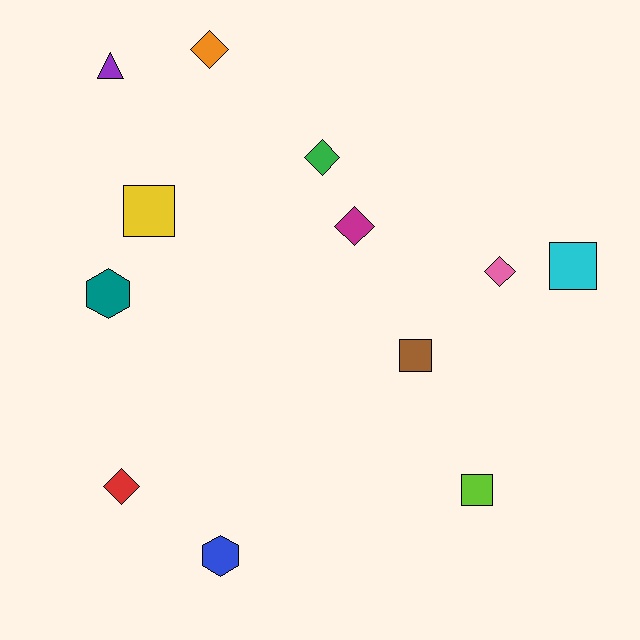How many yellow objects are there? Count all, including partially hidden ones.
There is 1 yellow object.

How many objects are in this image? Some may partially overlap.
There are 12 objects.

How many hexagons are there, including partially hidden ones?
There are 2 hexagons.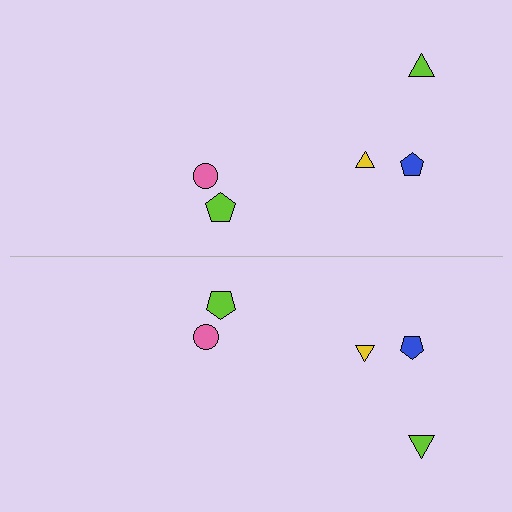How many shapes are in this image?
There are 10 shapes in this image.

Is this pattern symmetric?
Yes, this pattern has bilateral (reflection) symmetry.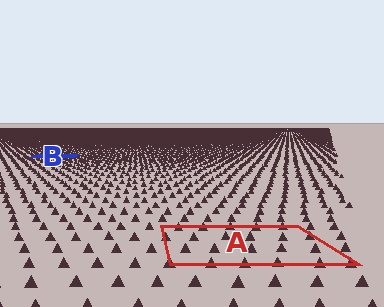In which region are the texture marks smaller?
The texture marks are smaller in region B, because it is farther away.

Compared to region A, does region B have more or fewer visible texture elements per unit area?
Region B has more texture elements per unit area — they are packed more densely because it is farther away.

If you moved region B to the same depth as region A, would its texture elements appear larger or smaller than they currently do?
They would appear larger. At a closer depth, the same texture elements are projected at a bigger on-screen size.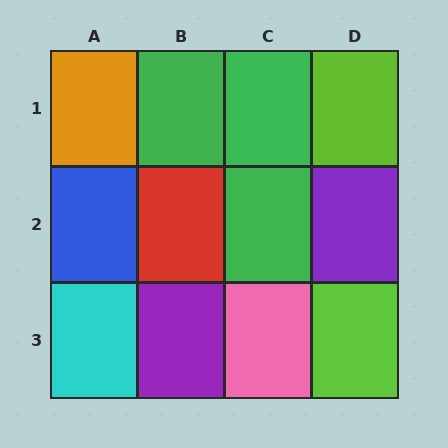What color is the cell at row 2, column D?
Purple.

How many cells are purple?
2 cells are purple.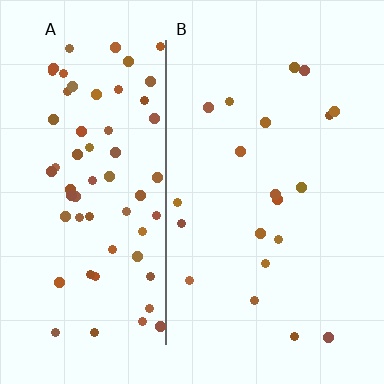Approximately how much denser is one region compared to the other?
Approximately 3.3× — region A over region B.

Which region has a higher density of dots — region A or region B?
A (the left).